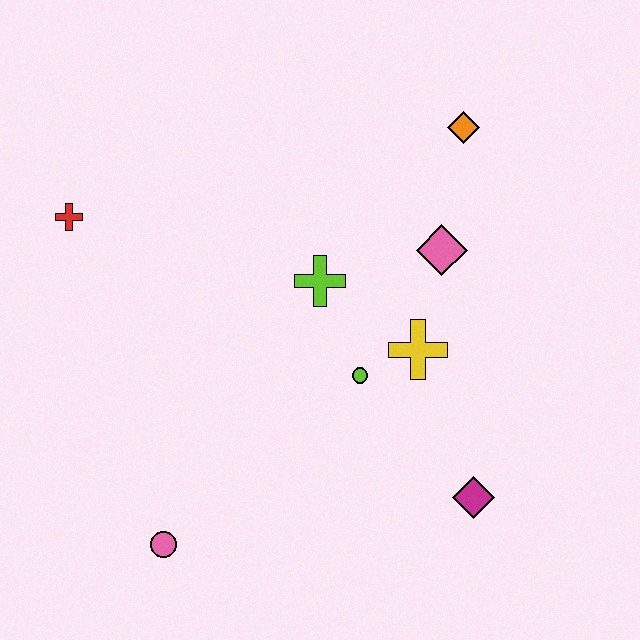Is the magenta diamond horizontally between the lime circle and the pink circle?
No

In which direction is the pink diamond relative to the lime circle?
The pink diamond is above the lime circle.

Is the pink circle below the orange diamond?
Yes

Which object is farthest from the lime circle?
The red cross is farthest from the lime circle.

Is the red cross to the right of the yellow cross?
No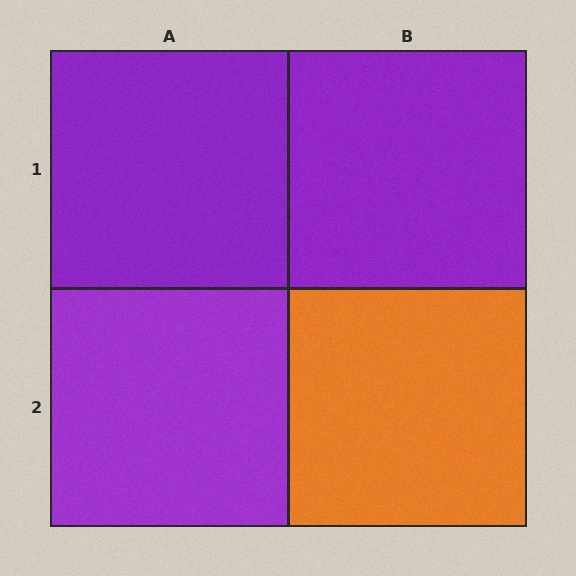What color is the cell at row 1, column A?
Purple.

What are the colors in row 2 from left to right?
Purple, orange.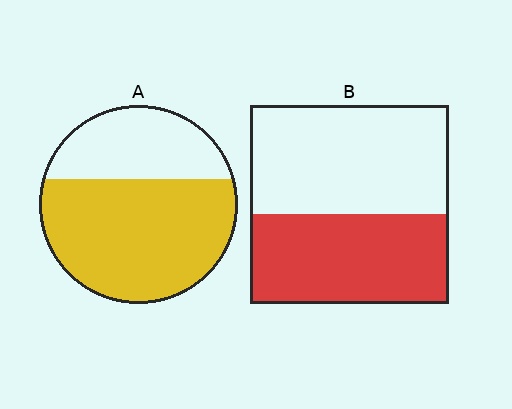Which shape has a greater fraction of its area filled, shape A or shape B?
Shape A.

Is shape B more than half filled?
No.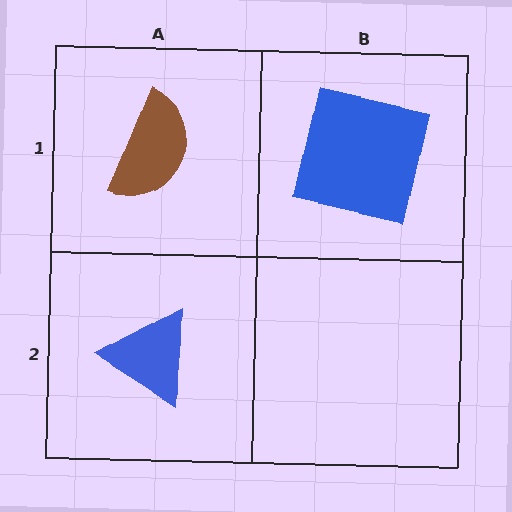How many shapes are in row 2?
1 shape.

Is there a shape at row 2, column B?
No, that cell is empty.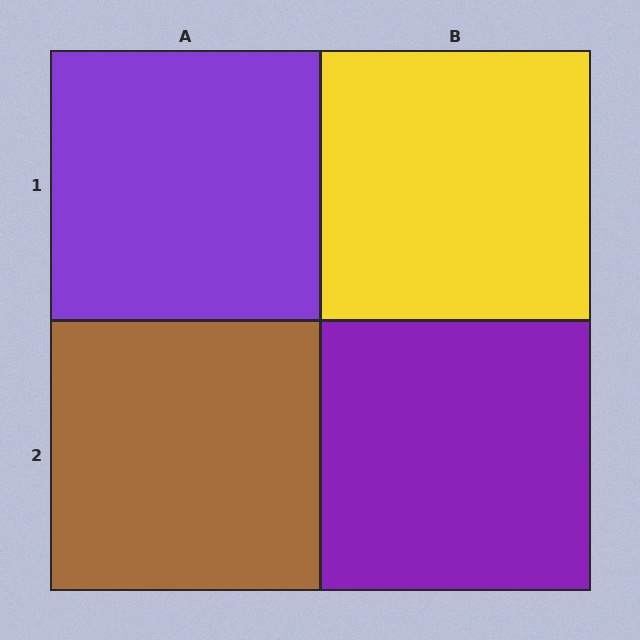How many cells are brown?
1 cell is brown.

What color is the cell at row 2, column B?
Purple.